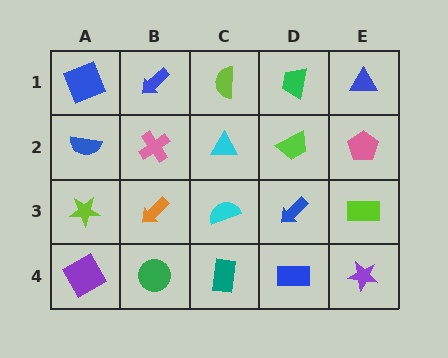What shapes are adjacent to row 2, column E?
A blue triangle (row 1, column E), a lime rectangle (row 3, column E), a lime trapezoid (row 2, column D).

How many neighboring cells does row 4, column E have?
2.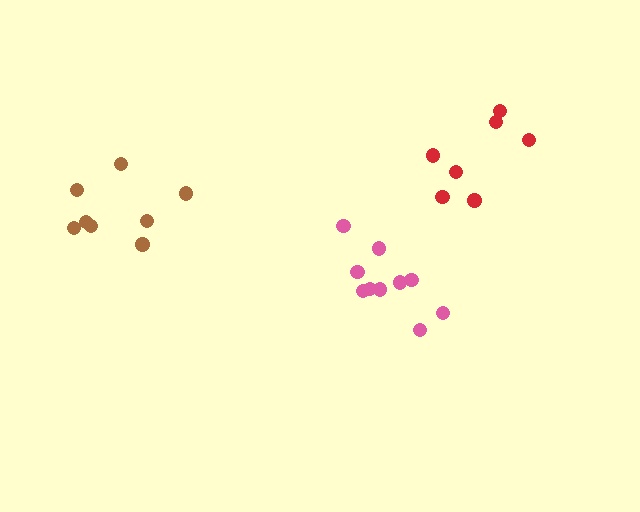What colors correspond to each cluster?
The clusters are colored: pink, red, brown.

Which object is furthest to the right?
The red cluster is rightmost.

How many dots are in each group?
Group 1: 10 dots, Group 2: 7 dots, Group 3: 8 dots (25 total).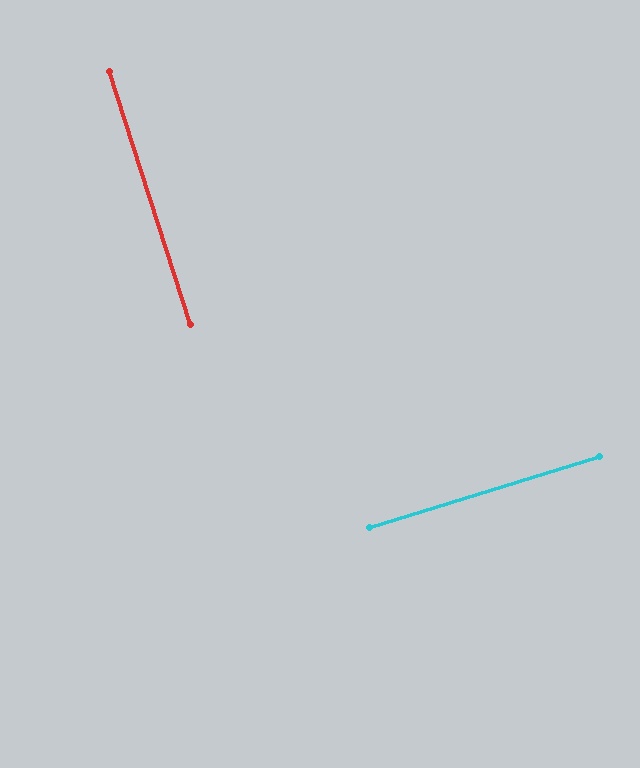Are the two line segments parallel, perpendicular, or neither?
Perpendicular — they meet at approximately 89°.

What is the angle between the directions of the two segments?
Approximately 89 degrees.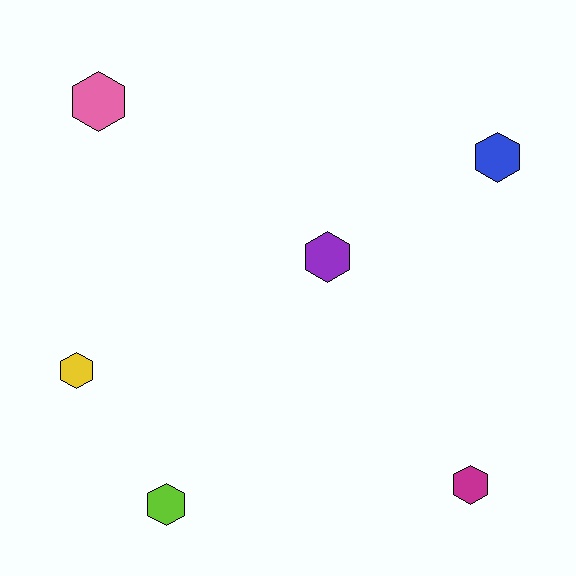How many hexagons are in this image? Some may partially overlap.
There are 6 hexagons.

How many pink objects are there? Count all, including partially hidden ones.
There is 1 pink object.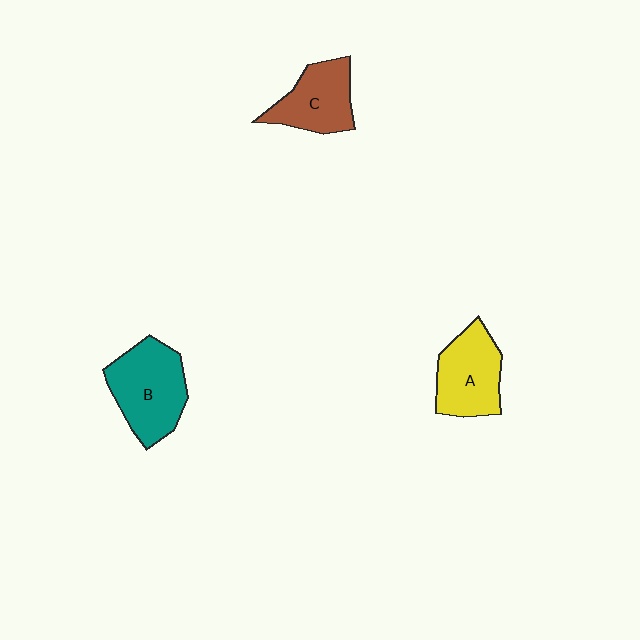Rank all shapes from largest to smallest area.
From largest to smallest: B (teal), A (yellow), C (brown).